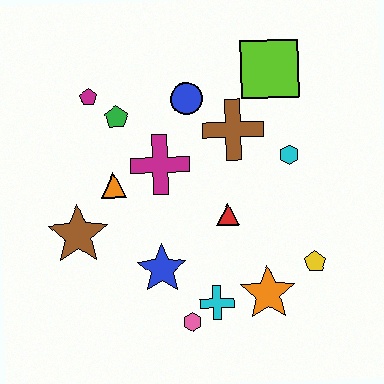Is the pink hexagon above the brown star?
No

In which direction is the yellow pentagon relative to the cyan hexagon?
The yellow pentagon is below the cyan hexagon.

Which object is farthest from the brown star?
The lime square is farthest from the brown star.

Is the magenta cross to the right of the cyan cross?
No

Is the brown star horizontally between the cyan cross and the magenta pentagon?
No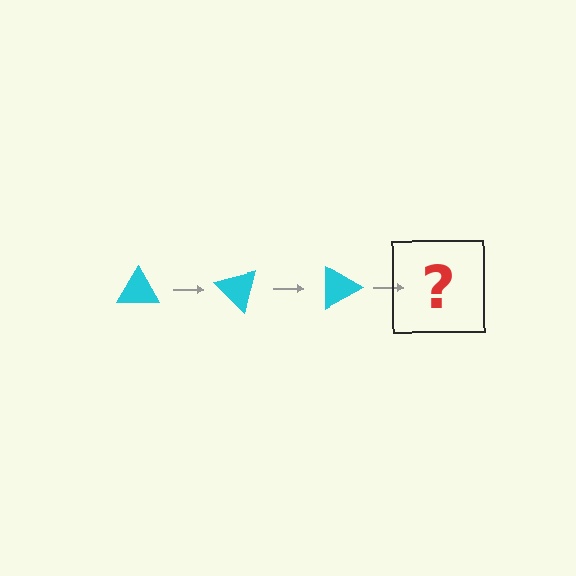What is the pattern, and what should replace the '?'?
The pattern is that the triangle rotates 45 degrees each step. The '?' should be a cyan triangle rotated 135 degrees.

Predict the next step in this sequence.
The next step is a cyan triangle rotated 135 degrees.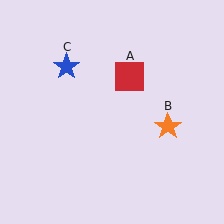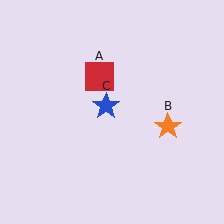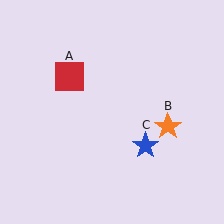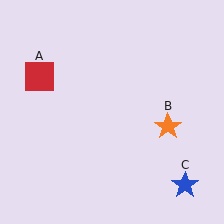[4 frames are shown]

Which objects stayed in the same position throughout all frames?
Orange star (object B) remained stationary.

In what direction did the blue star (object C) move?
The blue star (object C) moved down and to the right.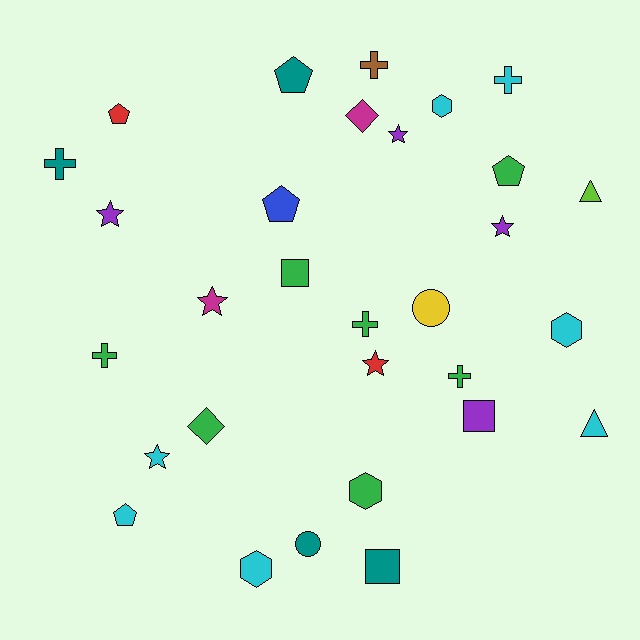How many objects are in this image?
There are 30 objects.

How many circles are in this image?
There are 2 circles.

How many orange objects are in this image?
There are no orange objects.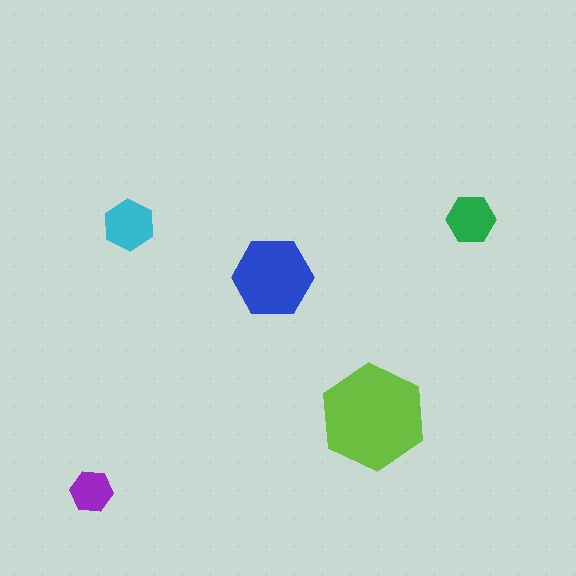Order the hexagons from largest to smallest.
the lime one, the blue one, the cyan one, the green one, the purple one.